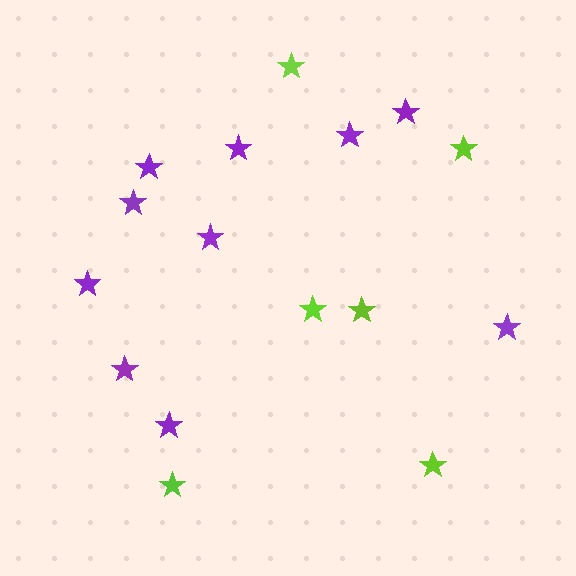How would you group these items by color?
There are 2 groups: one group of purple stars (10) and one group of lime stars (6).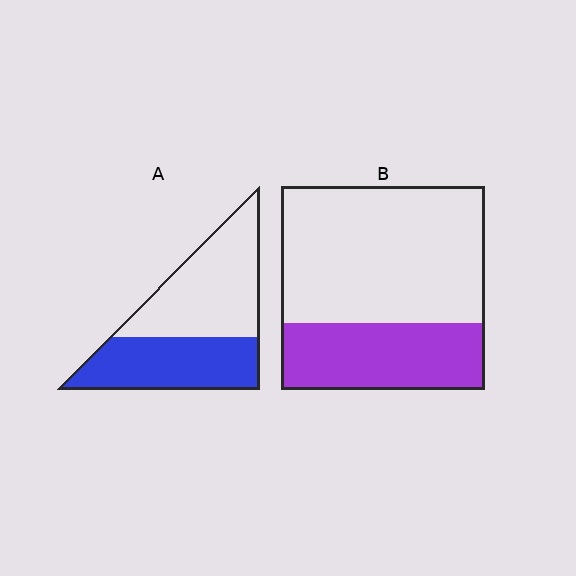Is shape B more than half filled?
No.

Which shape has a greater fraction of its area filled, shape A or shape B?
Shape A.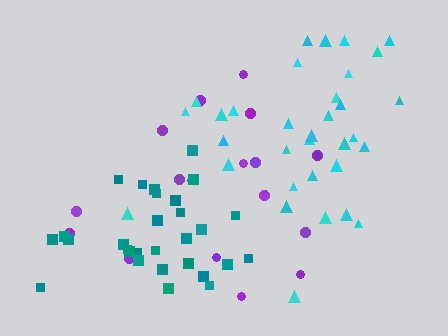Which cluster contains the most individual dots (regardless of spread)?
Cyan (34).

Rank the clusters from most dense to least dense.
teal, cyan, purple.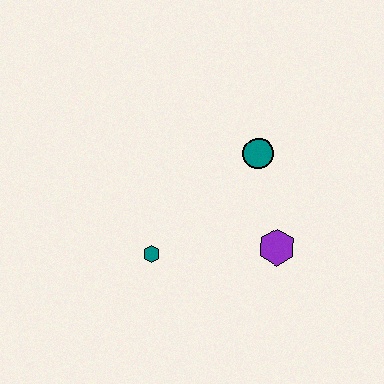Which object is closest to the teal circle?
The purple hexagon is closest to the teal circle.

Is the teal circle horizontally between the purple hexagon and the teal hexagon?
Yes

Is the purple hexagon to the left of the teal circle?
No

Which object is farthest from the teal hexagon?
The teal circle is farthest from the teal hexagon.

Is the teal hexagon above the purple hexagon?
No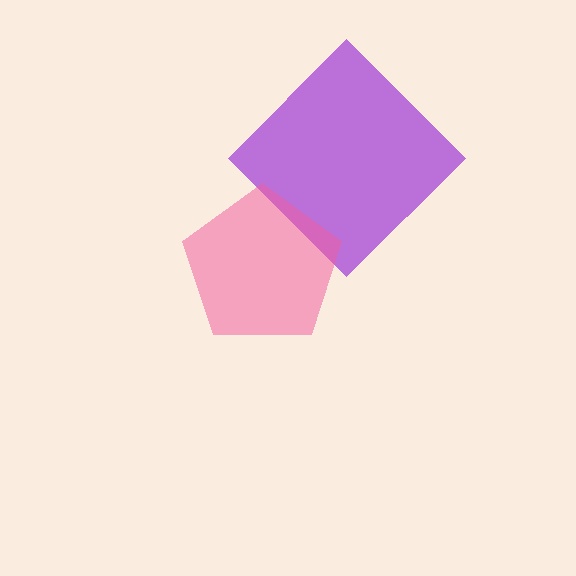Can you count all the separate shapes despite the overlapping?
Yes, there are 2 separate shapes.